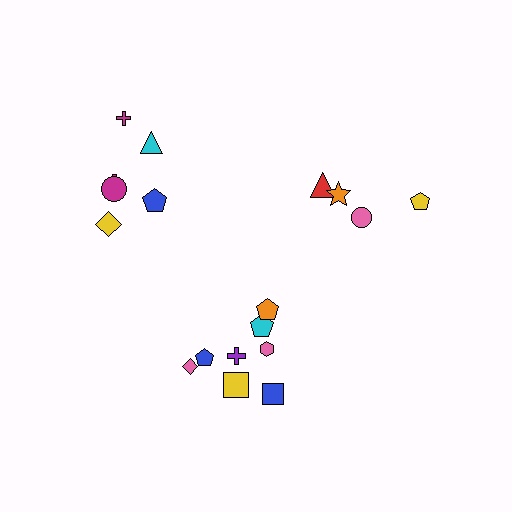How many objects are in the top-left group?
There are 6 objects.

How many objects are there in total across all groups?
There are 18 objects.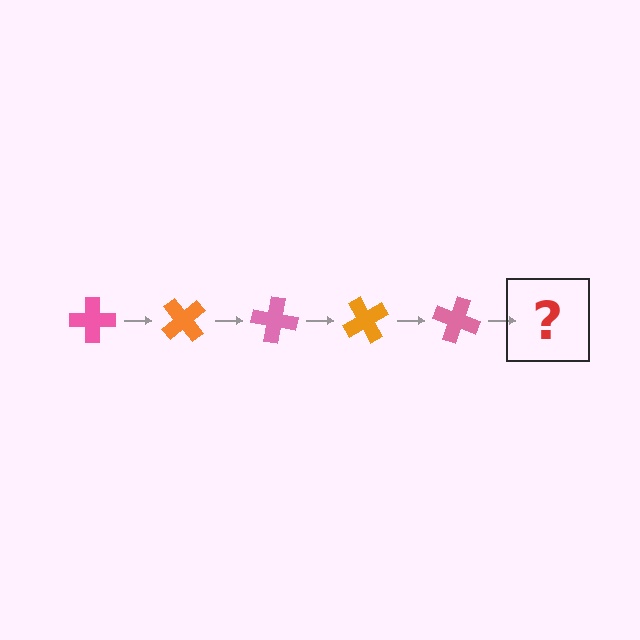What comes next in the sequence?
The next element should be an orange cross, rotated 250 degrees from the start.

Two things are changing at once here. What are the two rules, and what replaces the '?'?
The two rules are that it rotates 50 degrees each step and the color cycles through pink and orange. The '?' should be an orange cross, rotated 250 degrees from the start.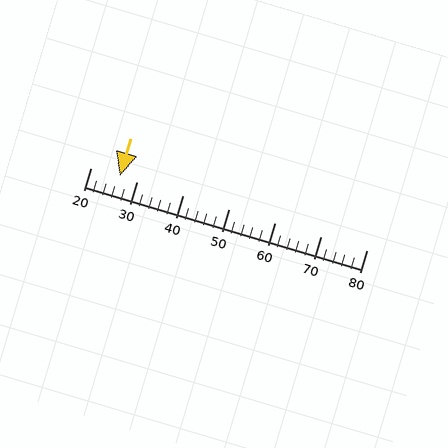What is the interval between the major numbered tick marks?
The major tick marks are spaced 10 units apart.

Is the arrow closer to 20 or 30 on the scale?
The arrow is closer to 30.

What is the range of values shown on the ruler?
The ruler shows values from 20 to 80.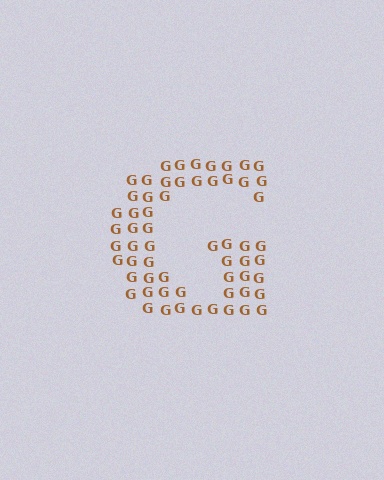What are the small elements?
The small elements are letter G's.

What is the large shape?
The large shape is the letter G.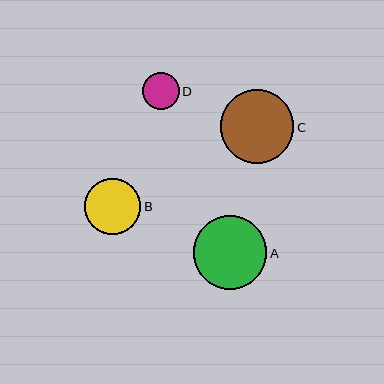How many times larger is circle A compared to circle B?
Circle A is approximately 1.3 times the size of circle B.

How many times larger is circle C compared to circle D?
Circle C is approximately 2.0 times the size of circle D.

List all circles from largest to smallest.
From largest to smallest: A, C, B, D.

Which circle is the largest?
Circle A is the largest with a size of approximately 74 pixels.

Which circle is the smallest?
Circle D is the smallest with a size of approximately 37 pixels.